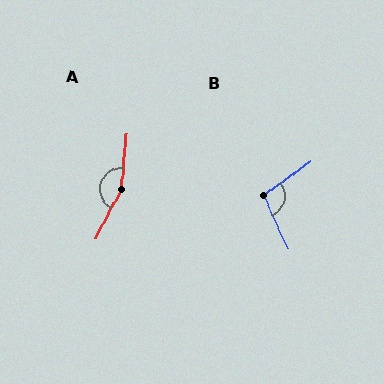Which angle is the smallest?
B, at approximately 102 degrees.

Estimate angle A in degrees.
Approximately 158 degrees.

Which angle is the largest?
A, at approximately 158 degrees.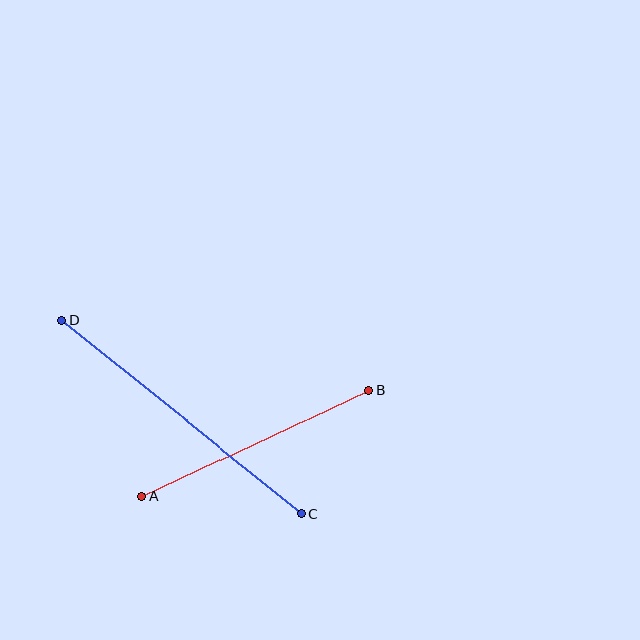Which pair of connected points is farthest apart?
Points C and D are farthest apart.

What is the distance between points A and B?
The distance is approximately 250 pixels.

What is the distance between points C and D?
The distance is approximately 308 pixels.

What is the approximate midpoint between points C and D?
The midpoint is at approximately (181, 417) pixels.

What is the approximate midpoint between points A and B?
The midpoint is at approximately (255, 443) pixels.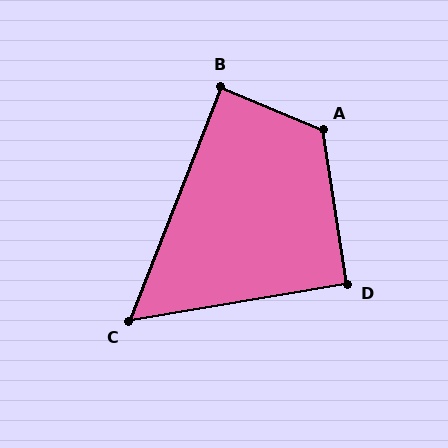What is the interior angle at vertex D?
Approximately 91 degrees (approximately right).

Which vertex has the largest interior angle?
A, at approximately 121 degrees.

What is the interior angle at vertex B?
Approximately 89 degrees (approximately right).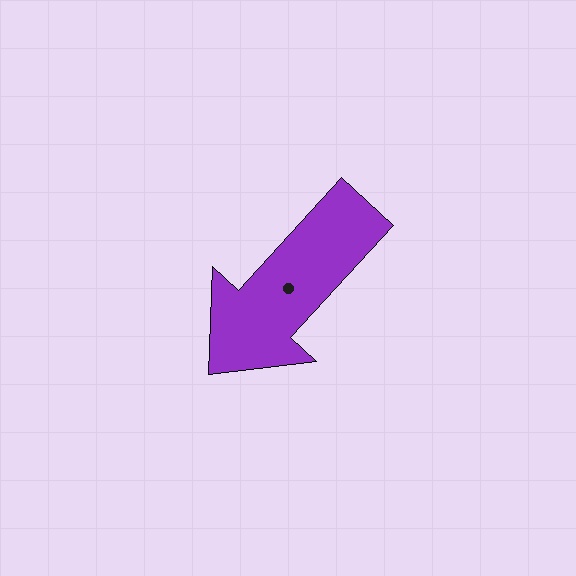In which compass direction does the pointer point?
Southwest.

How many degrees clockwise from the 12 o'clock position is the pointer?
Approximately 223 degrees.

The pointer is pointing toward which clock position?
Roughly 7 o'clock.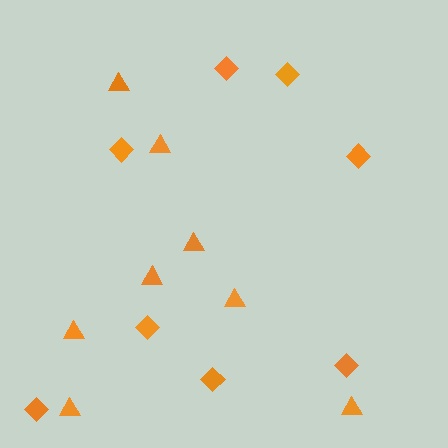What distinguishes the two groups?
There are 2 groups: one group of diamonds (8) and one group of triangles (8).